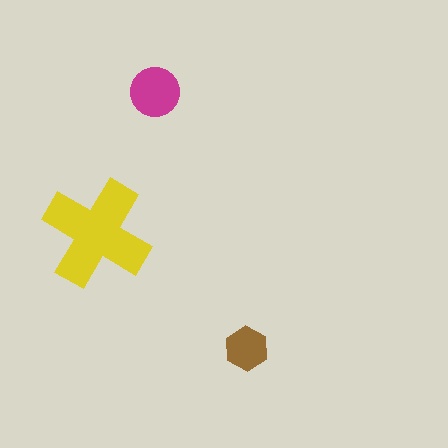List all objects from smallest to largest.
The brown hexagon, the magenta circle, the yellow cross.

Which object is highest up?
The magenta circle is topmost.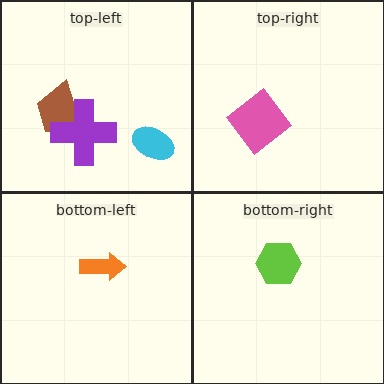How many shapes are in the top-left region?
3.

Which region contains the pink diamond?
The top-right region.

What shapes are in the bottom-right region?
The lime hexagon.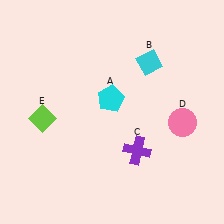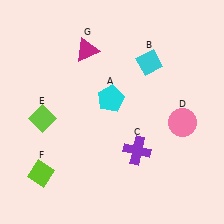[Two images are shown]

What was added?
A lime diamond (F), a magenta triangle (G) were added in Image 2.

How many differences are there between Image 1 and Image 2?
There are 2 differences between the two images.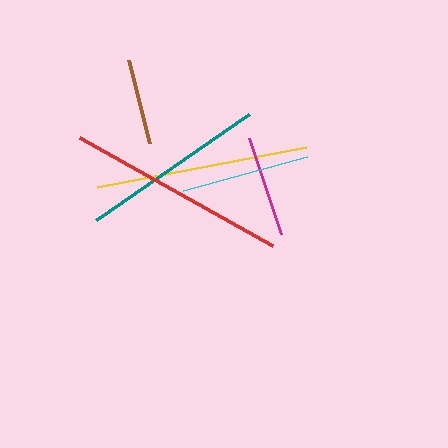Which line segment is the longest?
The red line is the longest at approximately 221 pixels.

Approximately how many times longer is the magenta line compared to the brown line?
The magenta line is approximately 1.2 times the length of the brown line.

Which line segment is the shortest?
The brown line is the shortest at approximately 86 pixels.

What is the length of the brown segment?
The brown segment is approximately 86 pixels long.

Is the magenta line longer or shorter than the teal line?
The teal line is longer than the magenta line.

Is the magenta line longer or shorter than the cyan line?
The cyan line is longer than the magenta line.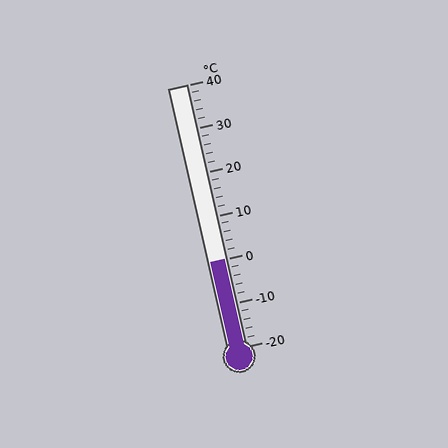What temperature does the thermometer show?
The thermometer shows approximately 0°C.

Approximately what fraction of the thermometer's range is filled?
The thermometer is filled to approximately 35% of its range.